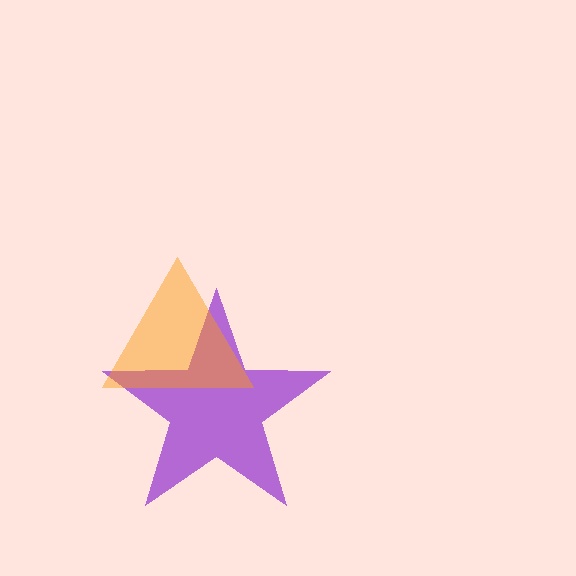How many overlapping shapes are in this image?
There are 2 overlapping shapes in the image.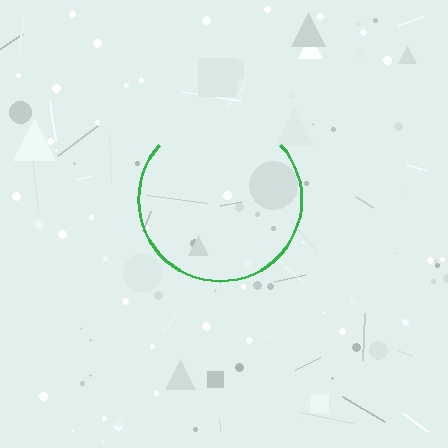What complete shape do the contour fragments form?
The contour fragments form a circle.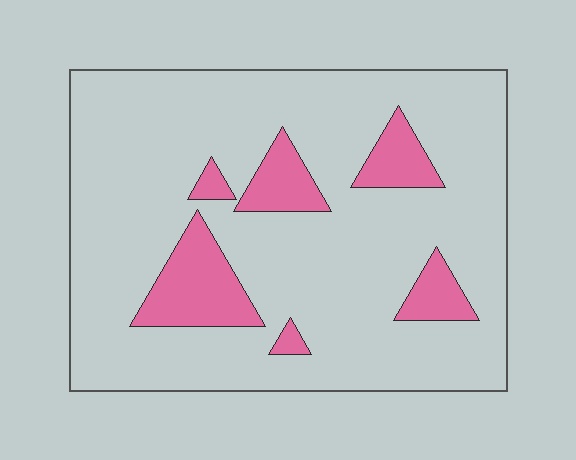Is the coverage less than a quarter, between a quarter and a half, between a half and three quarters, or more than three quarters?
Less than a quarter.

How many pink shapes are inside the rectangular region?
6.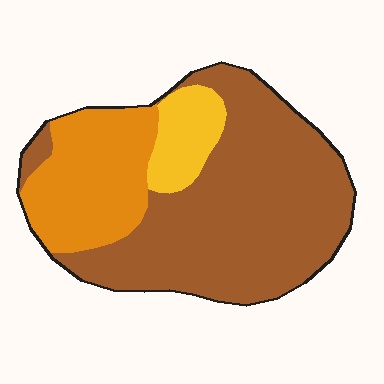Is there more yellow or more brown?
Brown.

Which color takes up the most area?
Brown, at roughly 65%.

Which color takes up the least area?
Yellow, at roughly 10%.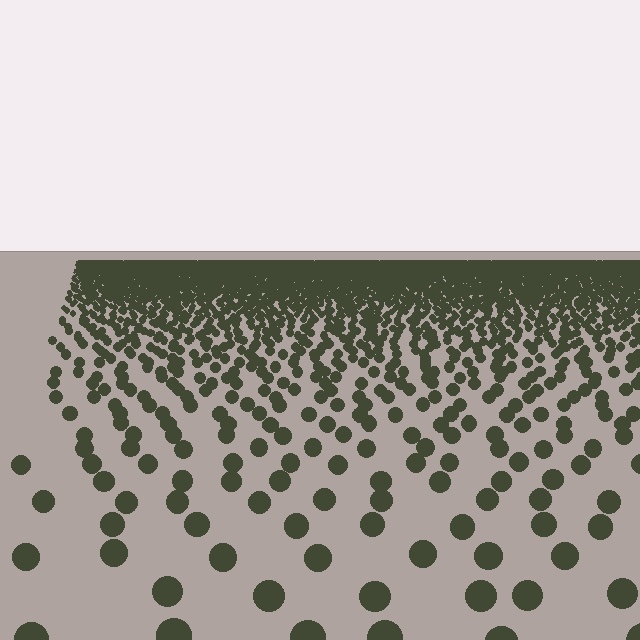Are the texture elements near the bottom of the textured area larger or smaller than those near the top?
Larger. Near the bottom, elements are closer to the viewer and appear at a bigger on-screen size.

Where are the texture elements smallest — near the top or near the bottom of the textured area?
Near the top.